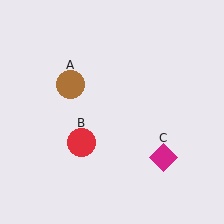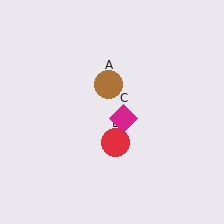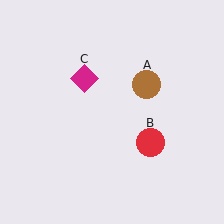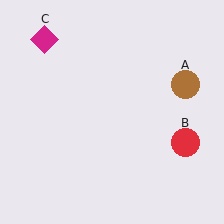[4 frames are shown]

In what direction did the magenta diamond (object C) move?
The magenta diamond (object C) moved up and to the left.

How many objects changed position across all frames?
3 objects changed position: brown circle (object A), red circle (object B), magenta diamond (object C).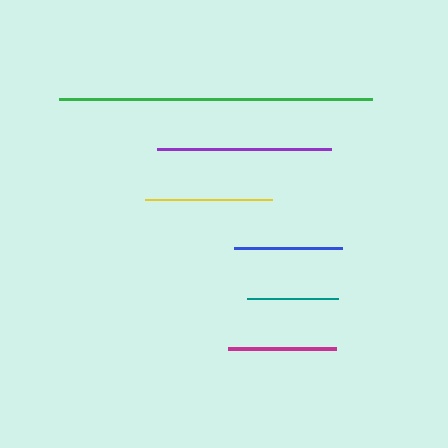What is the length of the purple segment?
The purple segment is approximately 174 pixels long.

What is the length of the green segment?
The green segment is approximately 313 pixels long.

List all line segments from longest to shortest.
From longest to shortest: green, purple, yellow, blue, magenta, teal.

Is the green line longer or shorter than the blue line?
The green line is longer than the blue line.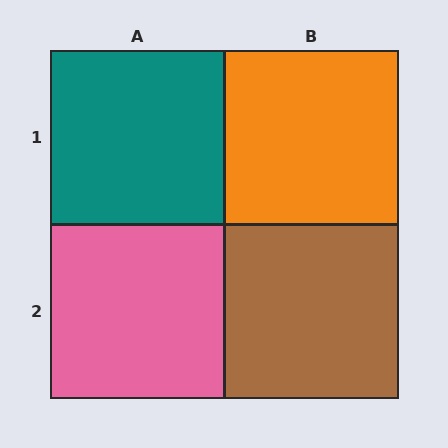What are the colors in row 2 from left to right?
Pink, brown.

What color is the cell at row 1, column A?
Teal.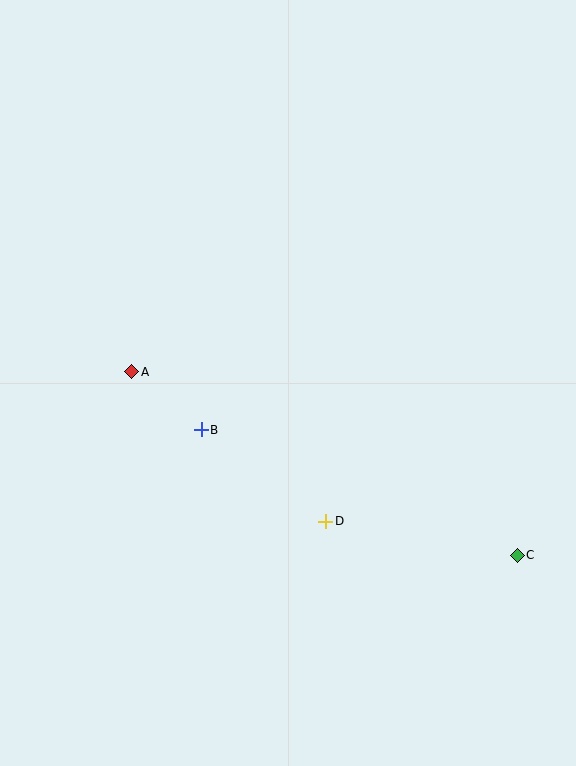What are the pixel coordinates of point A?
Point A is at (132, 372).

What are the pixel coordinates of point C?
Point C is at (517, 555).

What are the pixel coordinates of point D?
Point D is at (326, 521).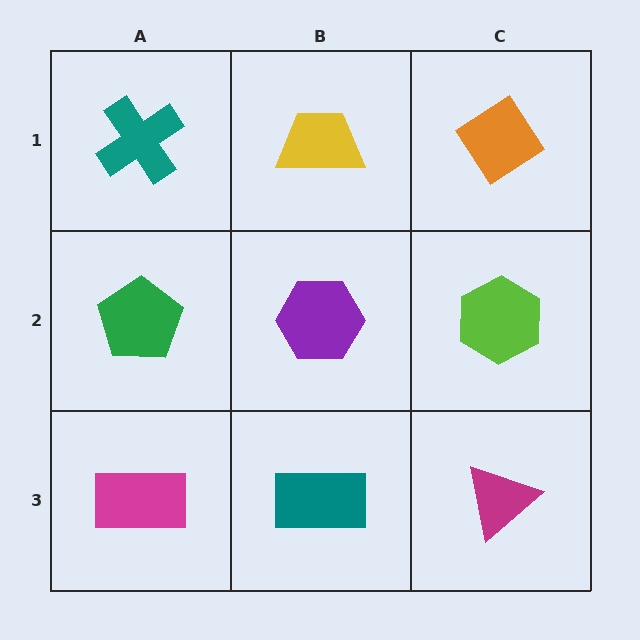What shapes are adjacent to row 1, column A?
A green pentagon (row 2, column A), a yellow trapezoid (row 1, column B).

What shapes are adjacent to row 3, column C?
A lime hexagon (row 2, column C), a teal rectangle (row 3, column B).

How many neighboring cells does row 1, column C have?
2.